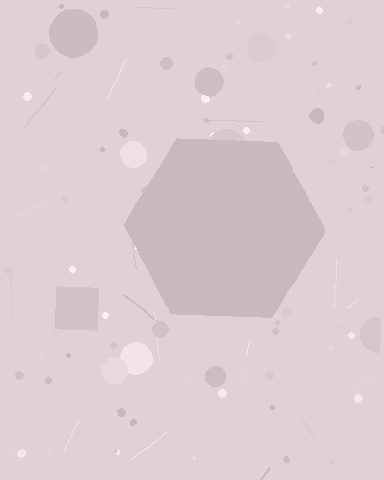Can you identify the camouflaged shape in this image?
The camouflaged shape is a hexagon.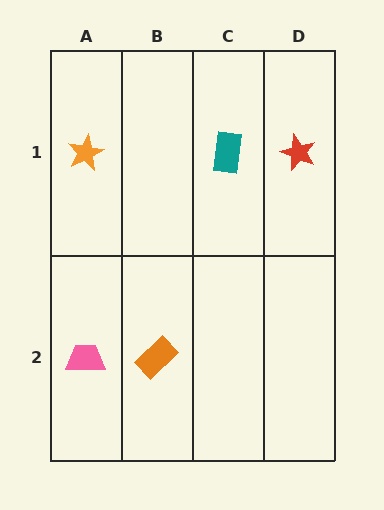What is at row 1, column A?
An orange star.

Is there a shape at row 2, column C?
No, that cell is empty.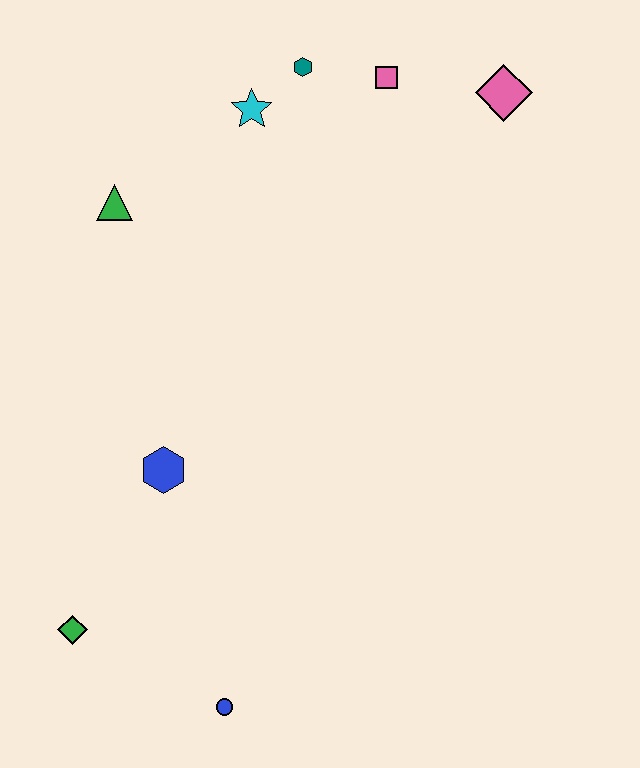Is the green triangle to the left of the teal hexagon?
Yes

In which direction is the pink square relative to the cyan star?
The pink square is to the right of the cyan star.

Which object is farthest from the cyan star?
The blue circle is farthest from the cyan star.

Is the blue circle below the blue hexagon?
Yes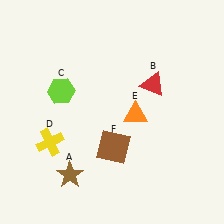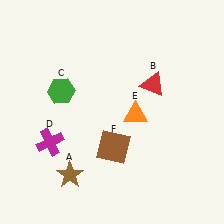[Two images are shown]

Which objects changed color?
C changed from lime to green. D changed from yellow to magenta.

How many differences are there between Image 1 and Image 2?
There are 2 differences between the two images.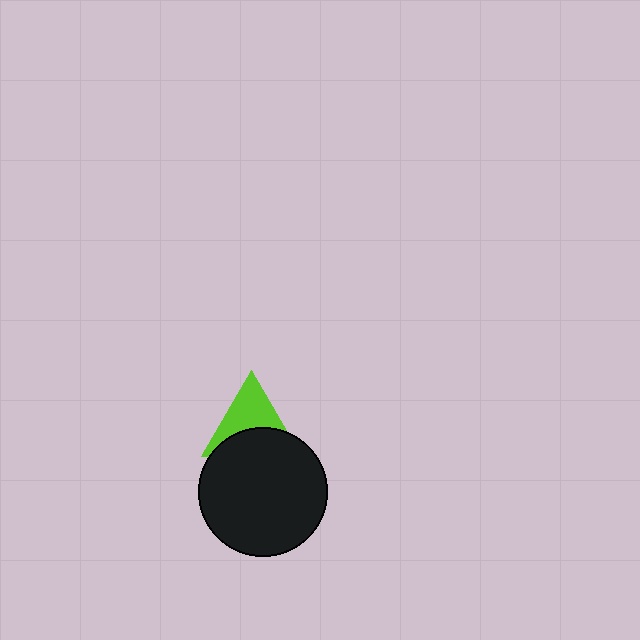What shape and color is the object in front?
The object in front is a black circle.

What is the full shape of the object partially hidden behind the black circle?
The partially hidden object is a lime triangle.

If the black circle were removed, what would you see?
You would see the complete lime triangle.